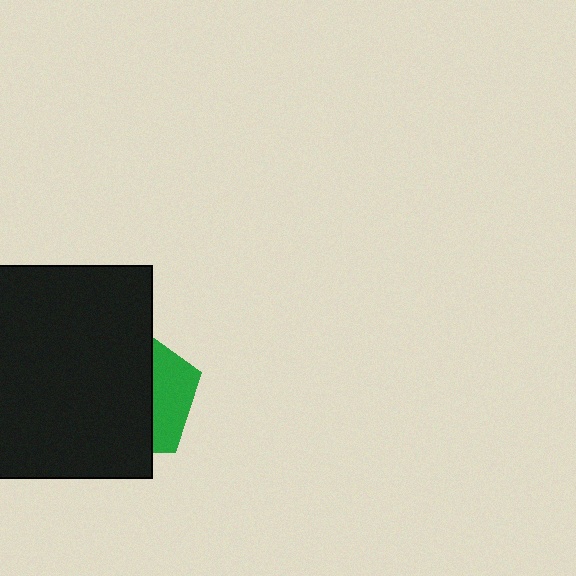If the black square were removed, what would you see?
You would see the complete green pentagon.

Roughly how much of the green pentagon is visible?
A small part of it is visible (roughly 30%).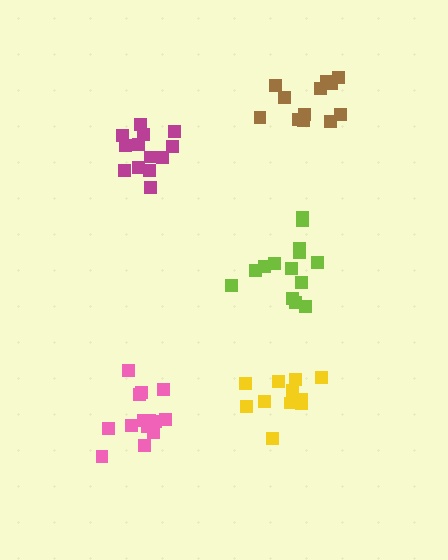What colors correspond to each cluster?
The clusters are colored: yellow, lime, brown, pink, magenta.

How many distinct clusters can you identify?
There are 5 distinct clusters.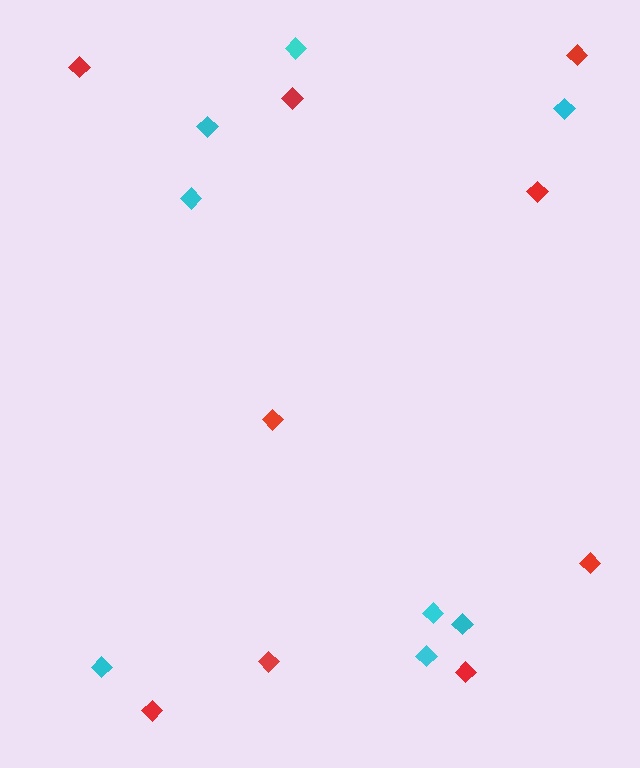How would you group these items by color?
There are 2 groups: one group of red diamonds (9) and one group of cyan diamonds (8).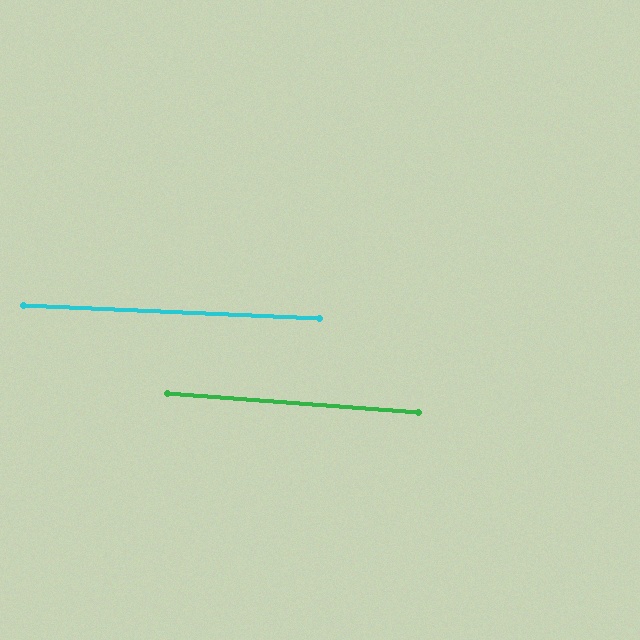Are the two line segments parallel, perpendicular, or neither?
Parallel — their directions differ by only 1.9°.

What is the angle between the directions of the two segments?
Approximately 2 degrees.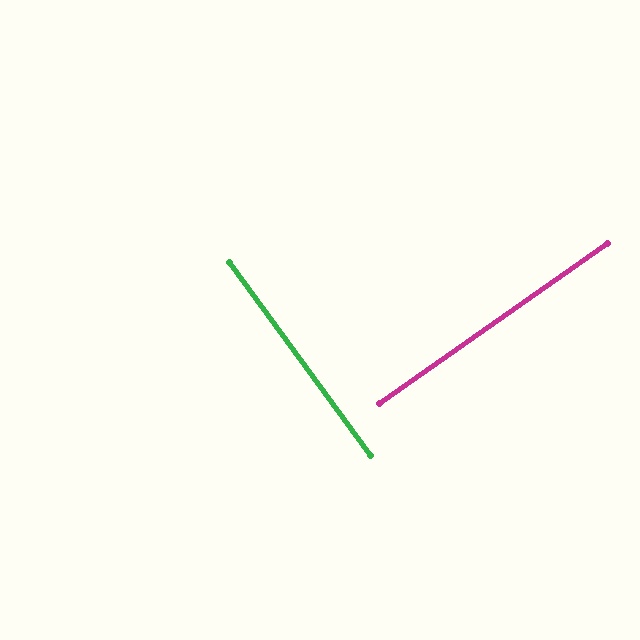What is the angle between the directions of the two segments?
Approximately 89 degrees.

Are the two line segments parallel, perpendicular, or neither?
Perpendicular — they meet at approximately 89°.